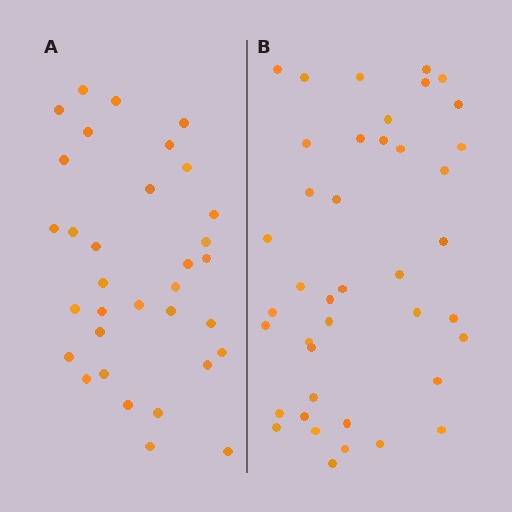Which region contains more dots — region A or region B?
Region B (the right region) has more dots.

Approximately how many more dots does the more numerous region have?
Region B has roughly 8 or so more dots than region A.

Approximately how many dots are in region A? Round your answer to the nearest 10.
About 30 dots. (The exact count is 33, which rounds to 30.)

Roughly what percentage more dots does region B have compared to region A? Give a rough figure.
About 25% more.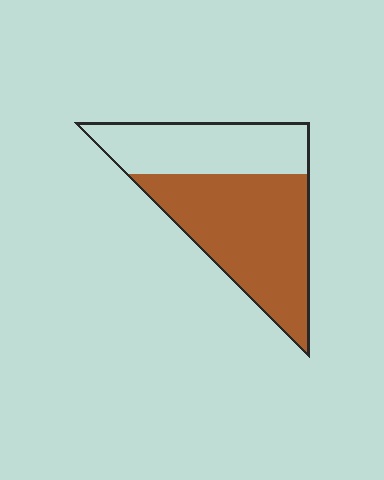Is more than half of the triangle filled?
Yes.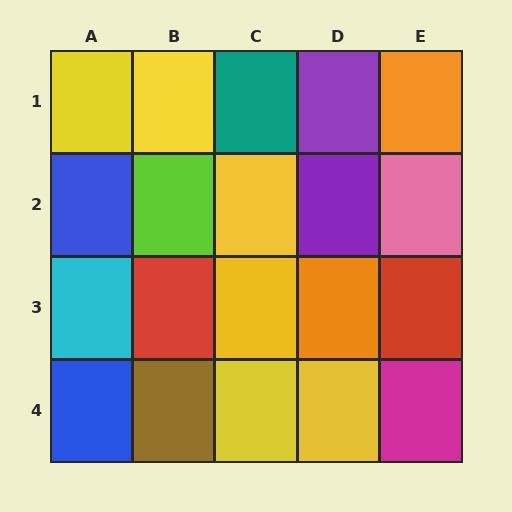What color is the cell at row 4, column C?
Yellow.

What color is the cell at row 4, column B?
Brown.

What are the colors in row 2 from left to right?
Blue, lime, yellow, purple, pink.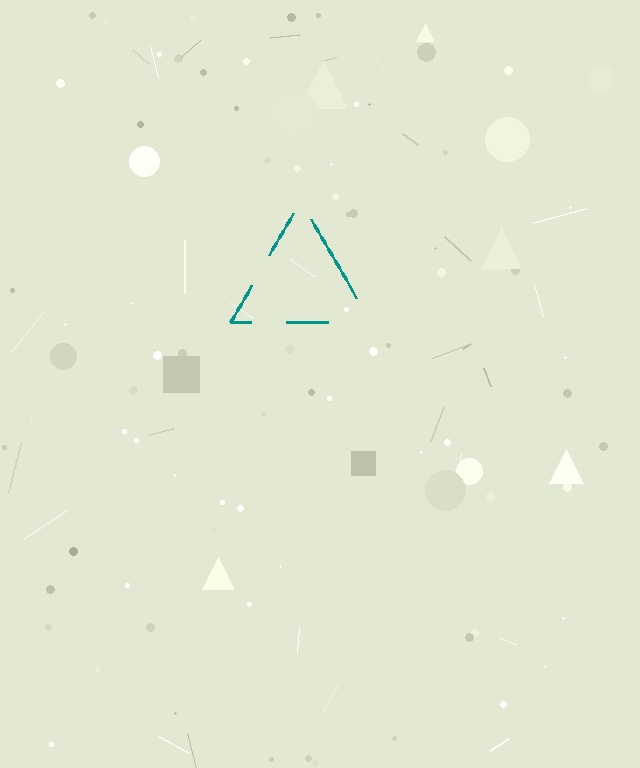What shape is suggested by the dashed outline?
The dashed outline suggests a triangle.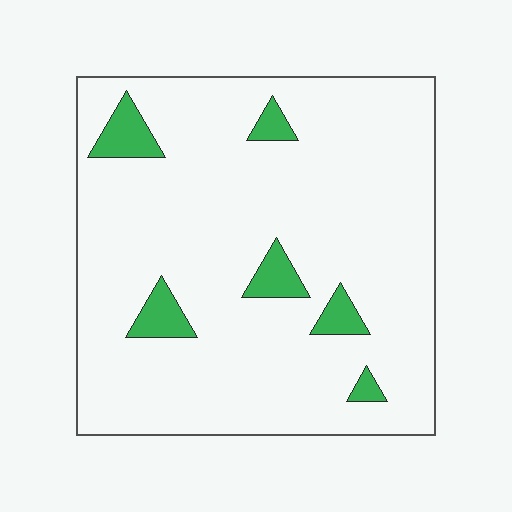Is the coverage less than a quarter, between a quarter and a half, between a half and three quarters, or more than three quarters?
Less than a quarter.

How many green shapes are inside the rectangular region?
6.